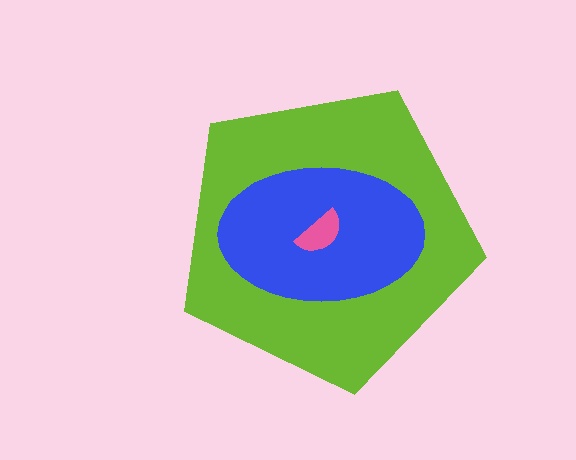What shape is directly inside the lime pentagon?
The blue ellipse.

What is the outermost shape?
The lime pentagon.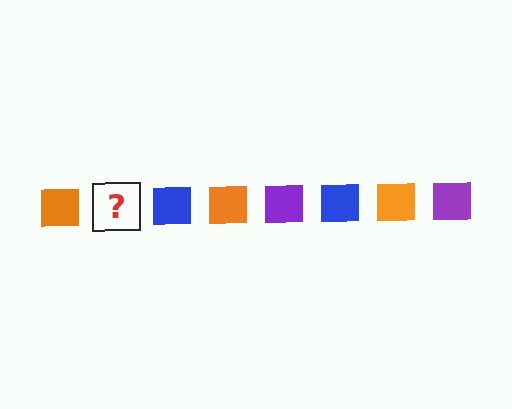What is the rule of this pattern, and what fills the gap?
The rule is that the pattern cycles through orange, purple, blue squares. The gap should be filled with a purple square.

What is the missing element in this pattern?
The missing element is a purple square.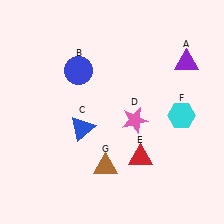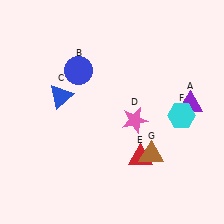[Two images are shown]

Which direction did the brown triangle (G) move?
The brown triangle (G) moved right.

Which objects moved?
The objects that moved are: the purple triangle (A), the blue triangle (C), the brown triangle (G).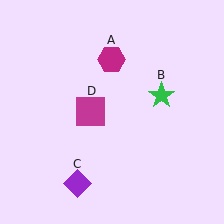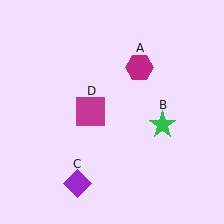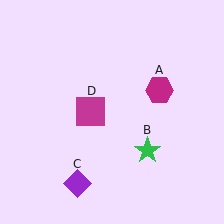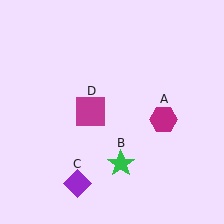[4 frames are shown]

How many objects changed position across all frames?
2 objects changed position: magenta hexagon (object A), green star (object B).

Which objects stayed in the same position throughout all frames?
Purple diamond (object C) and magenta square (object D) remained stationary.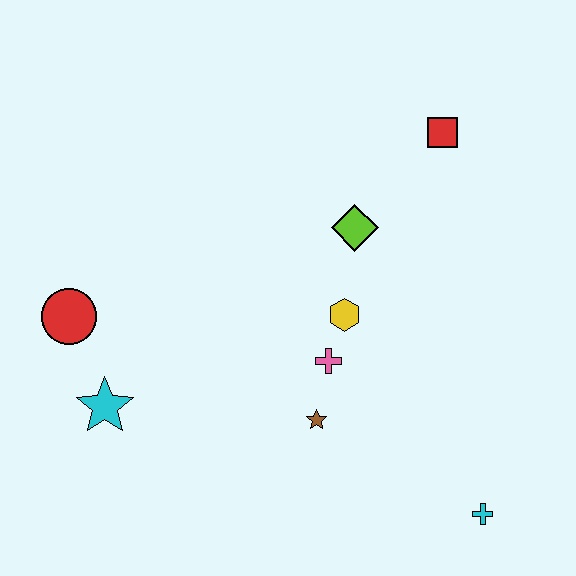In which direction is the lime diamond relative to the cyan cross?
The lime diamond is above the cyan cross.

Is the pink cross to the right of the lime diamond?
No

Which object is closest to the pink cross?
The yellow hexagon is closest to the pink cross.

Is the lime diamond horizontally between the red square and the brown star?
Yes